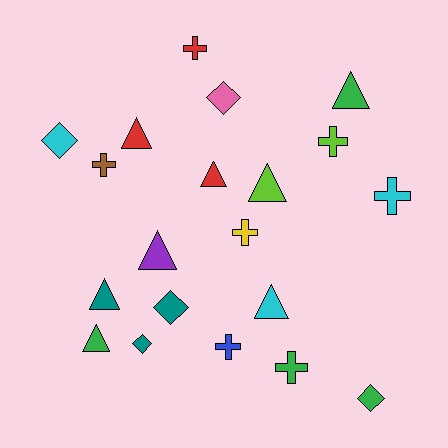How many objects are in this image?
There are 20 objects.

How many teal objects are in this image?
There are 3 teal objects.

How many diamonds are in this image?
There are 5 diamonds.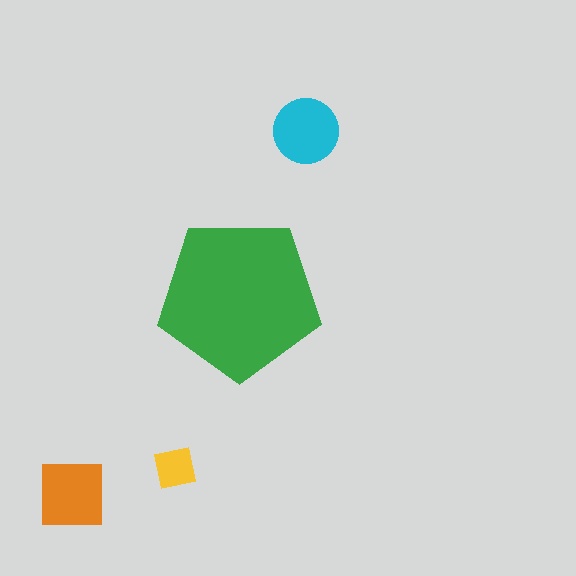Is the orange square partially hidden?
No, the orange square is fully visible.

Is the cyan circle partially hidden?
No, the cyan circle is fully visible.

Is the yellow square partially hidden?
No, the yellow square is fully visible.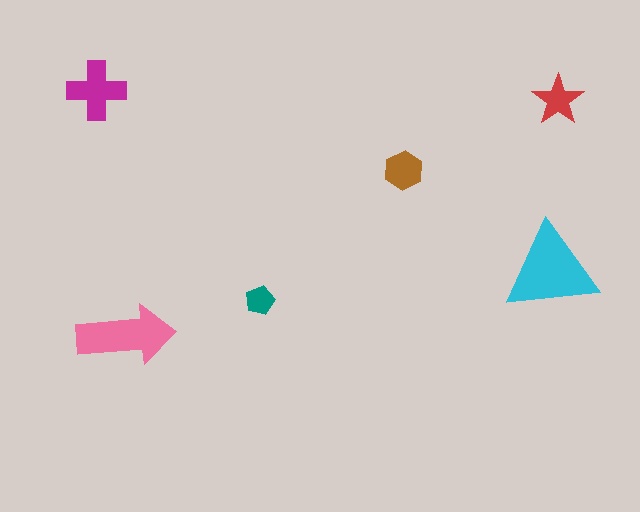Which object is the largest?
The cyan triangle.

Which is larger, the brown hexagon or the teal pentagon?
The brown hexagon.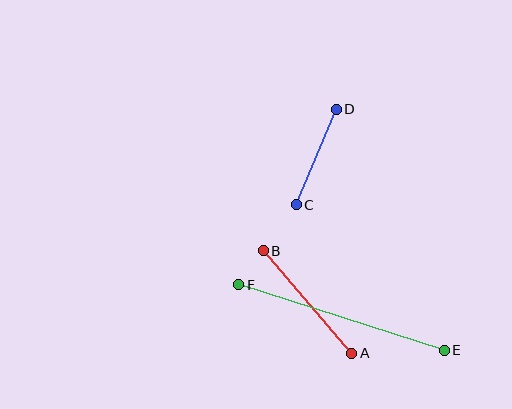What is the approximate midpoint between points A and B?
The midpoint is at approximately (308, 302) pixels.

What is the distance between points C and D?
The distance is approximately 104 pixels.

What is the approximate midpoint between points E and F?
The midpoint is at approximately (342, 318) pixels.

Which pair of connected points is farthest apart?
Points E and F are farthest apart.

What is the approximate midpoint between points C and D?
The midpoint is at approximately (316, 157) pixels.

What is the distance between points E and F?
The distance is approximately 216 pixels.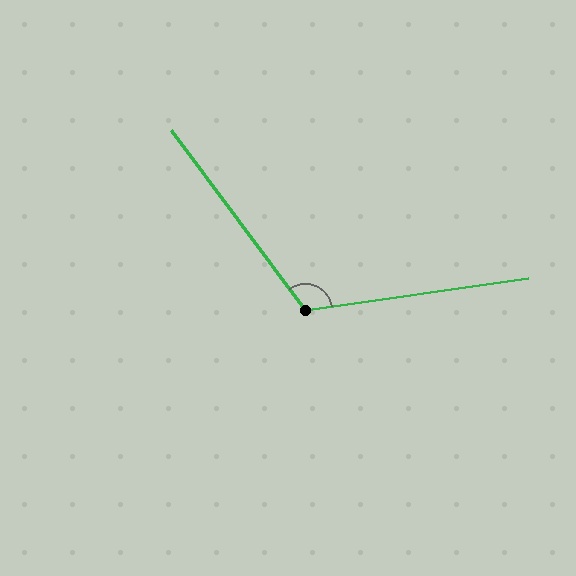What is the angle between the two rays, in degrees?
Approximately 118 degrees.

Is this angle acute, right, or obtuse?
It is obtuse.